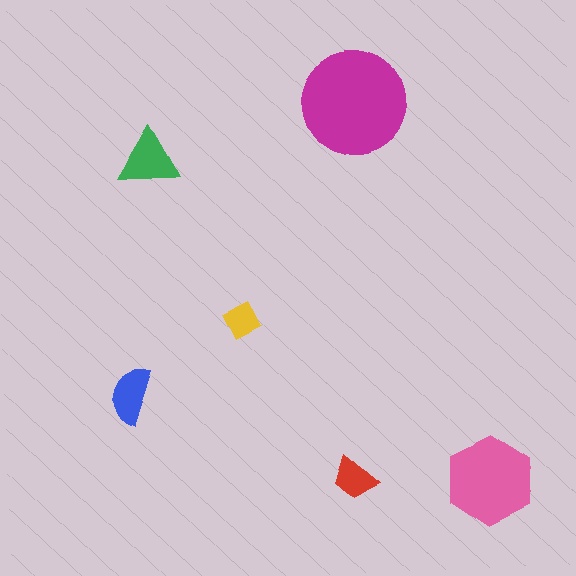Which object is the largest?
The magenta circle.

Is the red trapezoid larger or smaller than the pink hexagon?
Smaller.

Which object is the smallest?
The yellow diamond.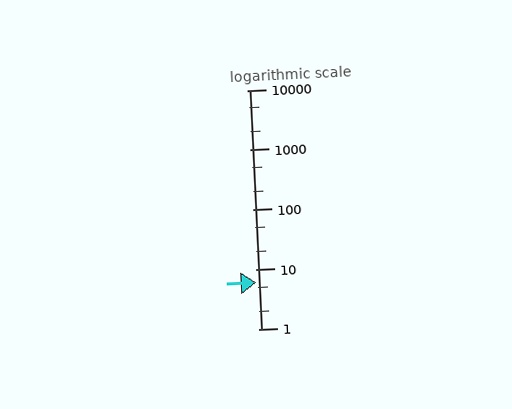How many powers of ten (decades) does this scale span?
The scale spans 4 decades, from 1 to 10000.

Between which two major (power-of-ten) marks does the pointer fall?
The pointer is between 1 and 10.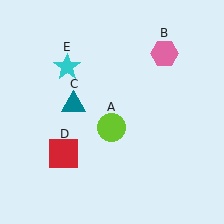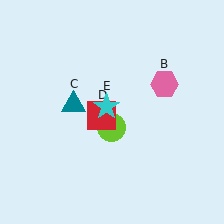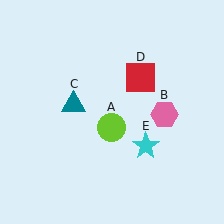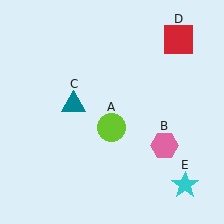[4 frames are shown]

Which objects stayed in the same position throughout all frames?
Lime circle (object A) and teal triangle (object C) remained stationary.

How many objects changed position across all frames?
3 objects changed position: pink hexagon (object B), red square (object D), cyan star (object E).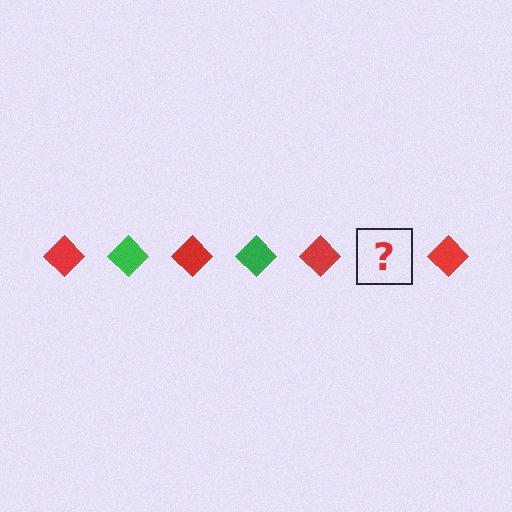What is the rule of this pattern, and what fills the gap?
The rule is that the pattern cycles through red, green diamonds. The gap should be filled with a green diamond.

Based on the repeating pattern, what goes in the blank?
The blank should be a green diamond.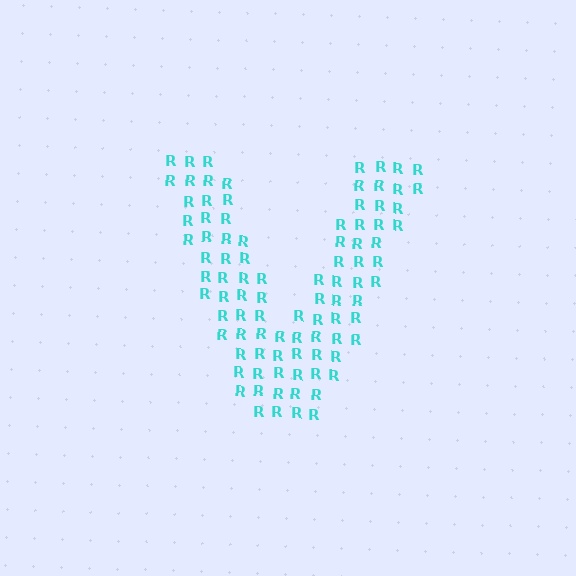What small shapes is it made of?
It is made of small letter R's.